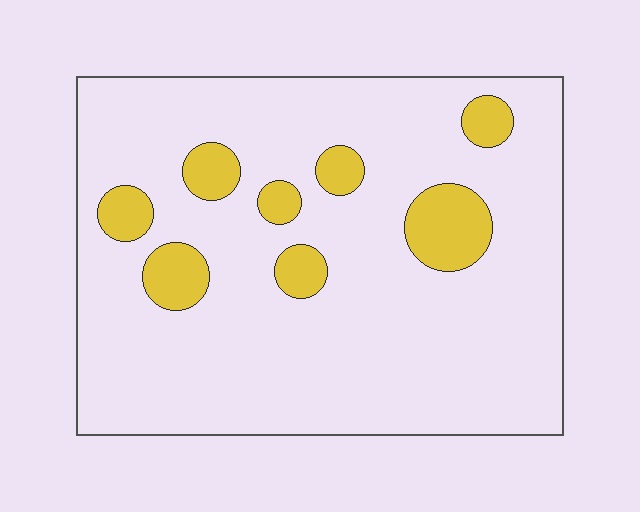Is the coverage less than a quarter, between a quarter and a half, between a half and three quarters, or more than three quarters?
Less than a quarter.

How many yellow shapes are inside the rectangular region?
8.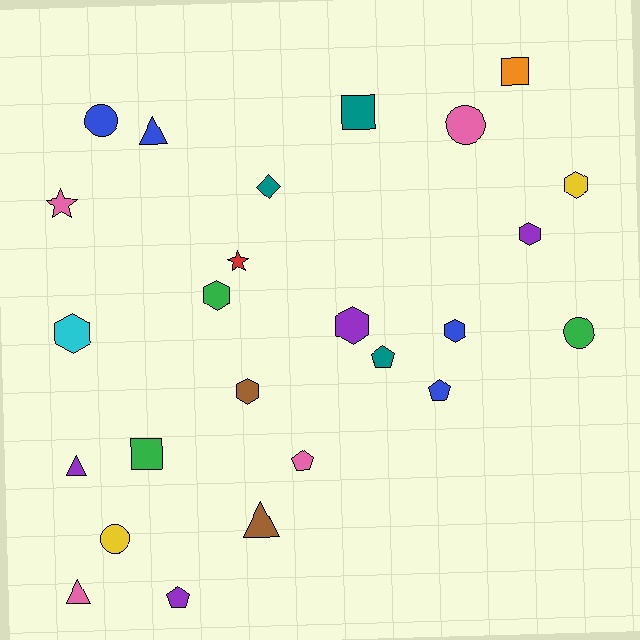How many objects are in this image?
There are 25 objects.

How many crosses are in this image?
There are no crosses.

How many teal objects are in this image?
There are 3 teal objects.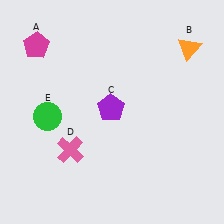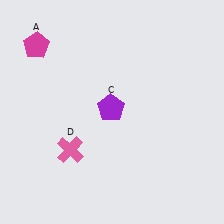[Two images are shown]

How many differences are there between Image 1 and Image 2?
There are 2 differences between the two images.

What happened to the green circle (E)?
The green circle (E) was removed in Image 2. It was in the bottom-left area of Image 1.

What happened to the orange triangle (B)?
The orange triangle (B) was removed in Image 2. It was in the top-right area of Image 1.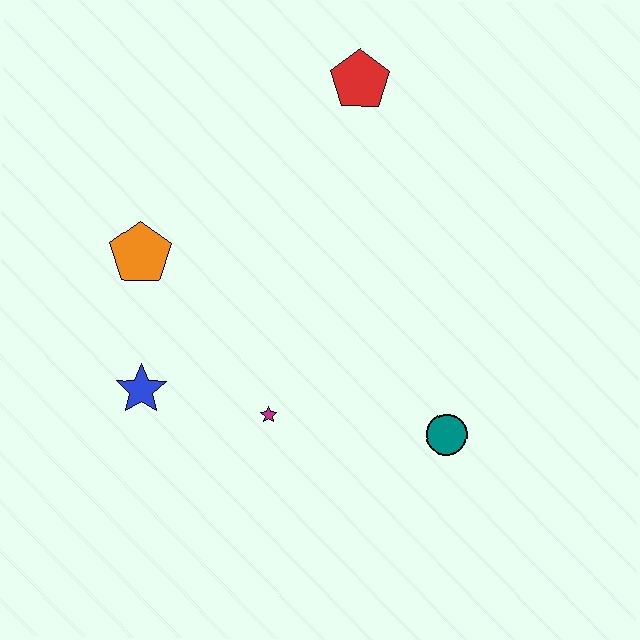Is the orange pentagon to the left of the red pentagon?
Yes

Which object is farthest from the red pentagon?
The blue star is farthest from the red pentagon.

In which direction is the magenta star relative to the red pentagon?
The magenta star is below the red pentagon.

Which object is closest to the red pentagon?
The orange pentagon is closest to the red pentagon.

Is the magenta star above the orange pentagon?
No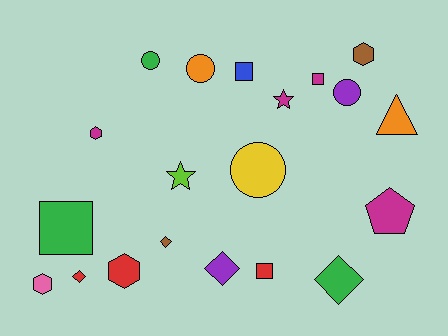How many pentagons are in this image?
There is 1 pentagon.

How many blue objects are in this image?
There is 1 blue object.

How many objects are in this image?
There are 20 objects.